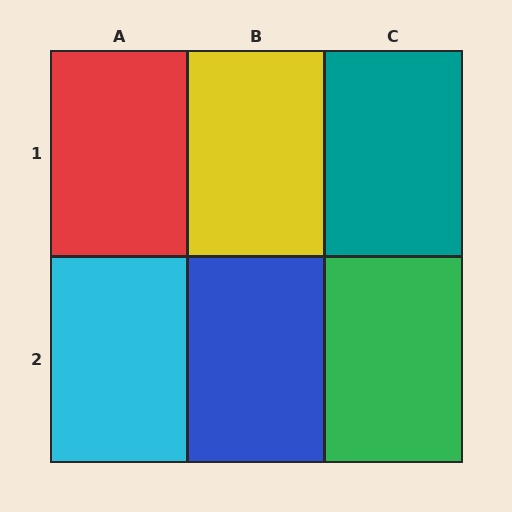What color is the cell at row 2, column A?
Cyan.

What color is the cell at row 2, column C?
Green.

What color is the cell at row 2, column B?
Blue.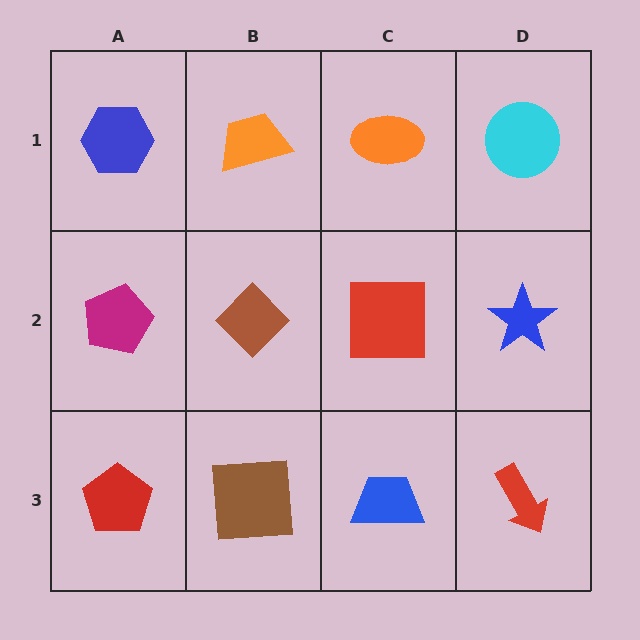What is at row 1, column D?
A cyan circle.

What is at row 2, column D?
A blue star.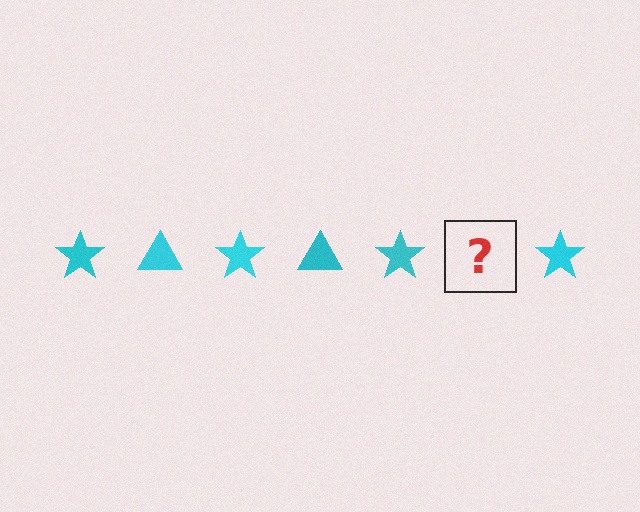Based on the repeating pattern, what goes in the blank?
The blank should be a cyan triangle.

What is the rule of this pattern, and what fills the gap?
The rule is that the pattern cycles through star, triangle shapes in cyan. The gap should be filled with a cyan triangle.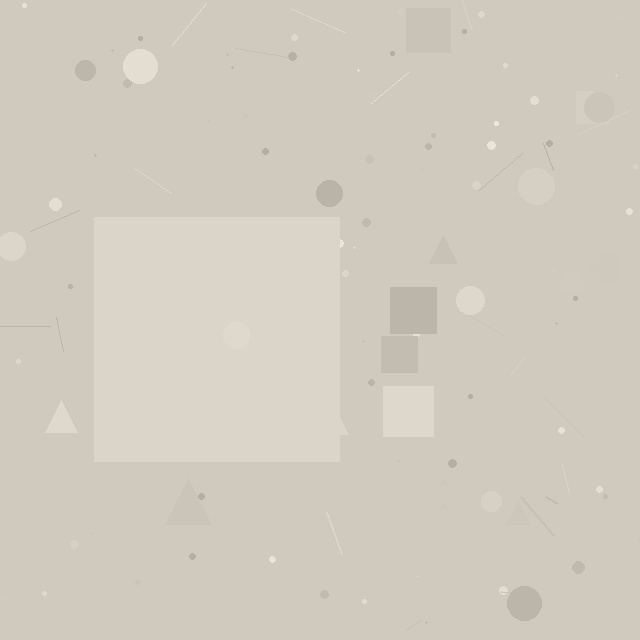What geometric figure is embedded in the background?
A square is embedded in the background.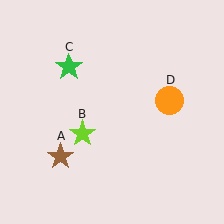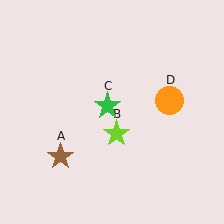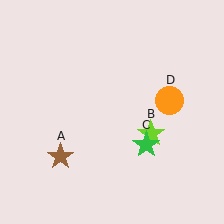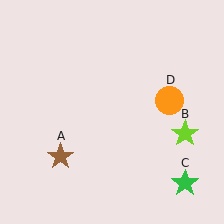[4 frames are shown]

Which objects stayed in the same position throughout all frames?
Brown star (object A) and orange circle (object D) remained stationary.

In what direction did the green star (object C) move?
The green star (object C) moved down and to the right.